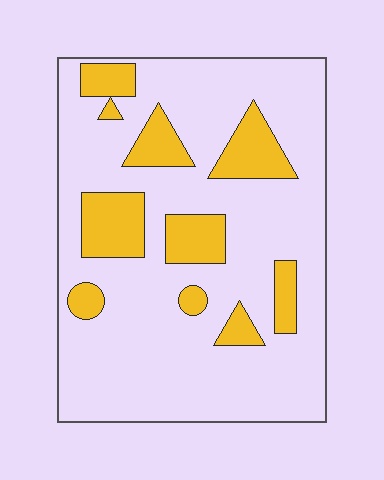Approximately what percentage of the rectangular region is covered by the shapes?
Approximately 20%.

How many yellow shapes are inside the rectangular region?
10.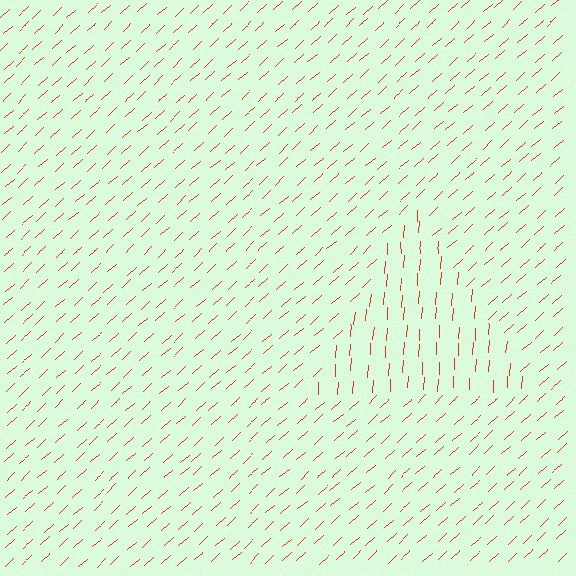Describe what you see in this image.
The image is filled with small red line segments. A triangle region in the image has lines oriented differently from the surrounding lines, creating a visible texture boundary.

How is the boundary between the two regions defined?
The boundary is defined purely by a change in line orientation (approximately 45 degrees difference). All lines are the same color and thickness.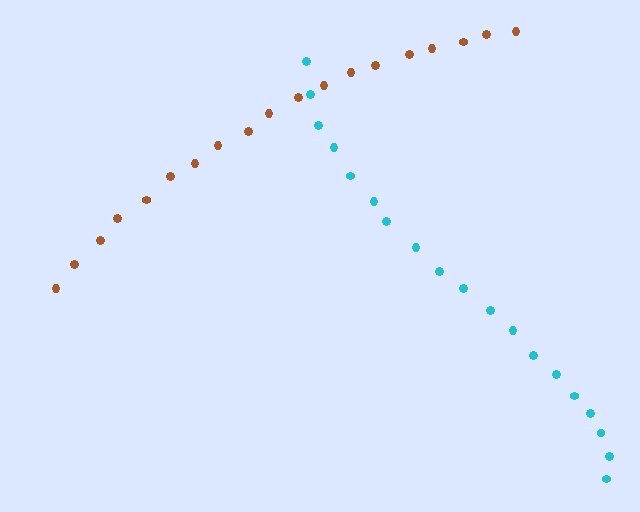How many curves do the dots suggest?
There are 2 distinct paths.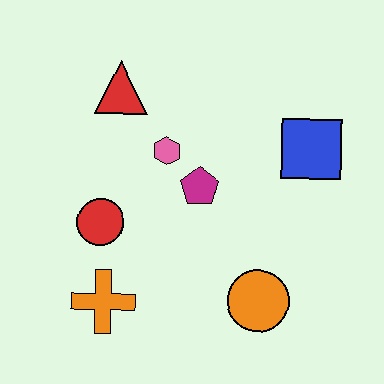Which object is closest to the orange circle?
The magenta pentagon is closest to the orange circle.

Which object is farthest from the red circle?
The blue square is farthest from the red circle.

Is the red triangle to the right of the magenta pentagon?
No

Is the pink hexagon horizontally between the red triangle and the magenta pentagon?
Yes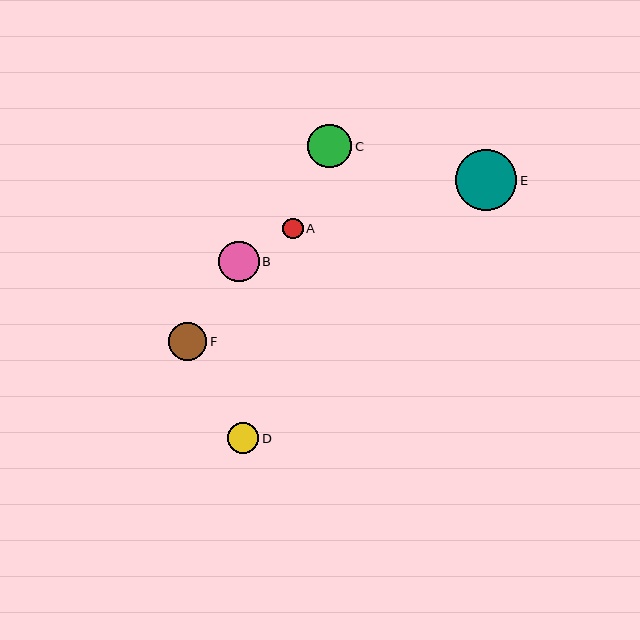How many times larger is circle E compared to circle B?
Circle E is approximately 1.5 times the size of circle B.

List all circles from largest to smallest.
From largest to smallest: E, C, B, F, D, A.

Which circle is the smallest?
Circle A is the smallest with a size of approximately 21 pixels.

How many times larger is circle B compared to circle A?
Circle B is approximately 1.9 times the size of circle A.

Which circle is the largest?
Circle E is the largest with a size of approximately 62 pixels.